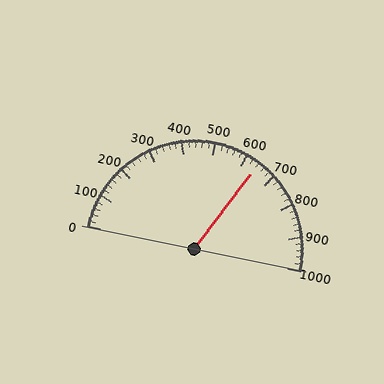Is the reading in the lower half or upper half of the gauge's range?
The reading is in the upper half of the range (0 to 1000).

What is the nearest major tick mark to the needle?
The nearest major tick mark is 600.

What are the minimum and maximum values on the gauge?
The gauge ranges from 0 to 1000.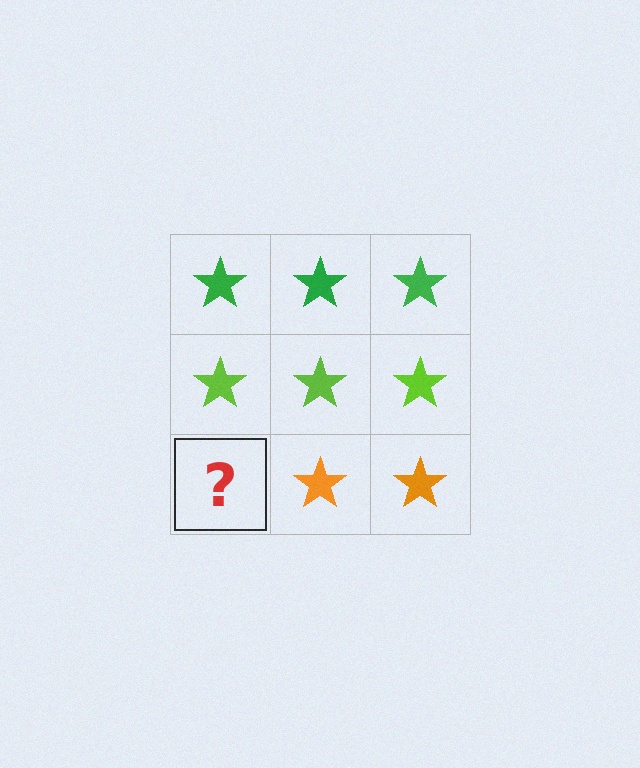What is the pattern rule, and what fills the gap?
The rule is that each row has a consistent color. The gap should be filled with an orange star.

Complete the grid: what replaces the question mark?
The question mark should be replaced with an orange star.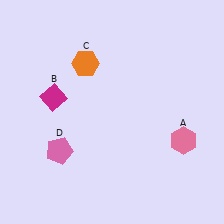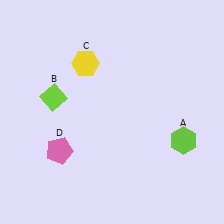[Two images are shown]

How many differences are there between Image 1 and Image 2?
There are 3 differences between the two images.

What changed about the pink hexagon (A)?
In Image 1, A is pink. In Image 2, it changed to lime.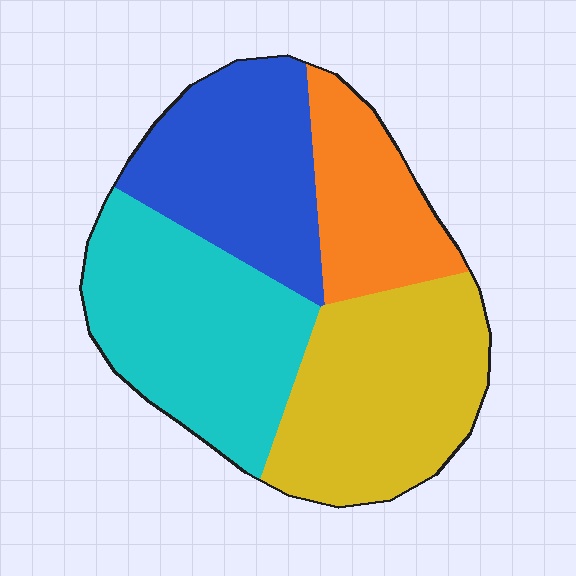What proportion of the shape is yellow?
Yellow covers roughly 30% of the shape.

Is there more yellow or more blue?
Yellow.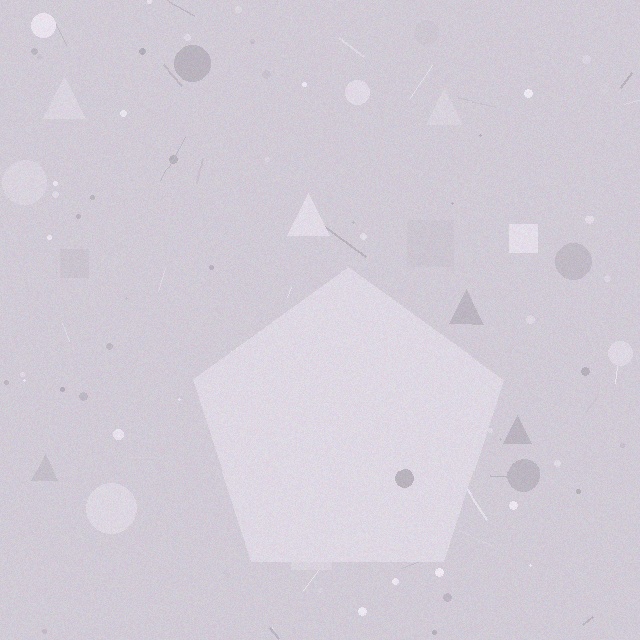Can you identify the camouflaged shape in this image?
The camouflaged shape is a pentagon.